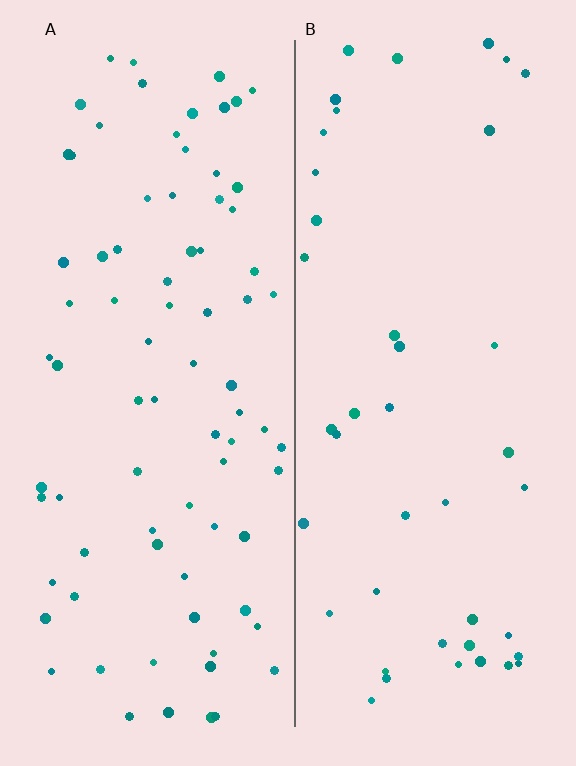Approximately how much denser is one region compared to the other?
Approximately 1.9× — region A over region B.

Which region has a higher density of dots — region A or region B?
A (the left).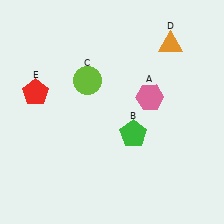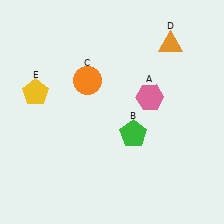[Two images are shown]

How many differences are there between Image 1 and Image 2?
There are 2 differences between the two images.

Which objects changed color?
C changed from lime to orange. E changed from red to yellow.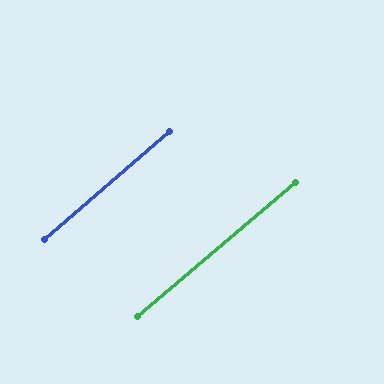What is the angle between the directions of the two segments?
Approximately 1 degree.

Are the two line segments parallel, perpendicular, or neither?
Parallel — their directions differ by only 0.7°.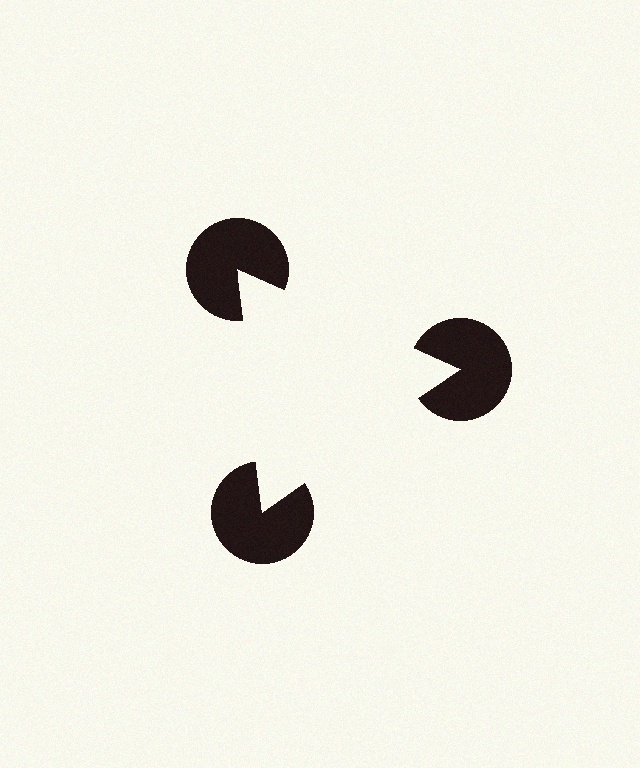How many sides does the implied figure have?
3 sides.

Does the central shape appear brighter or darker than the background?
It typically appears slightly brighter than the background, even though no actual brightness change is drawn.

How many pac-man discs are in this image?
There are 3 — one at each vertex of the illusory triangle.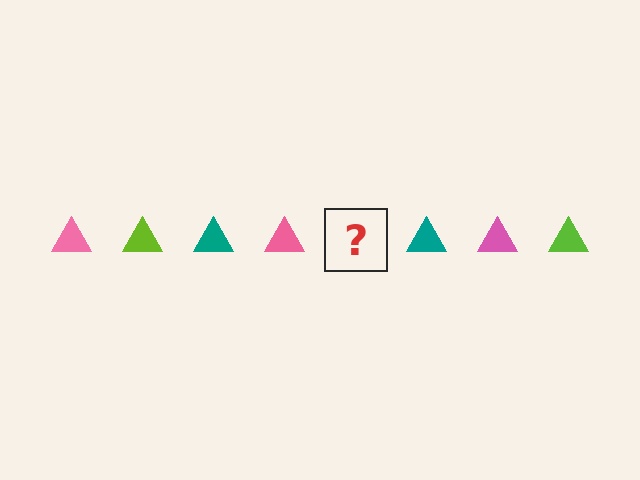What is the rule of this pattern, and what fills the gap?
The rule is that the pattern cycles through pink, lime, teal triangles. The gap should be filled with a lime triangle.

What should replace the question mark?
The question mark should be replaced with a lime triangle.